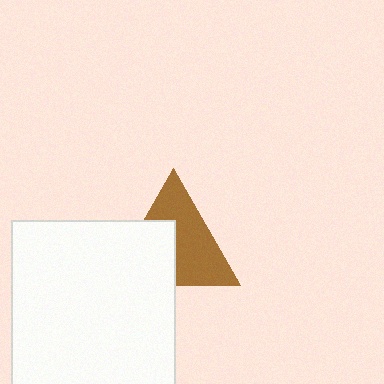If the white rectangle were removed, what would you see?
You would see the complete brown triangle.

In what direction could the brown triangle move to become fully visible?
The brown triangle could move toward the upper-right. That would shift it out from behind the white rectangle entirely.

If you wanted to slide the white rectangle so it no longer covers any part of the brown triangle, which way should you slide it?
Slide it toward the lower-left — that is the most direct way to separate the two shapes.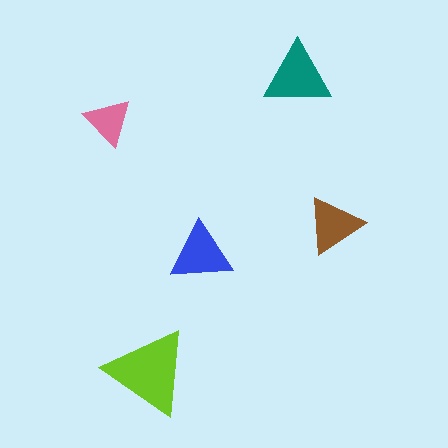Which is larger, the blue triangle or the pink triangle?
The blue one.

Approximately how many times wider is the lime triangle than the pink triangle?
About 2 times wider.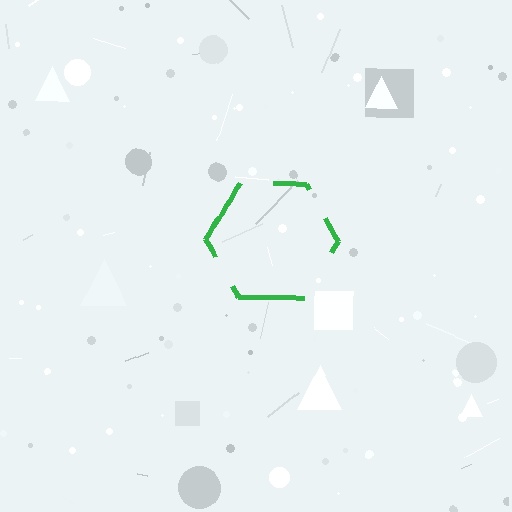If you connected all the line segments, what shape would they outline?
They would outline a hexagon.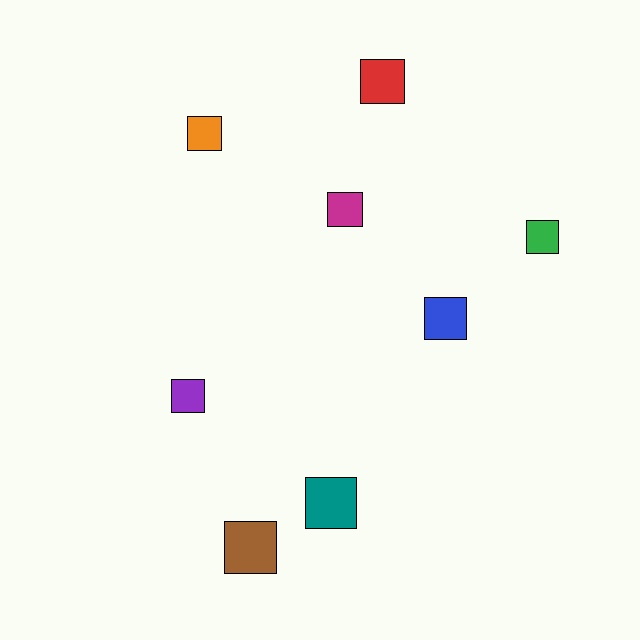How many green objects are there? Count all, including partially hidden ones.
There is 1 green object.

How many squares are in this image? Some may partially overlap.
There are 8 squares.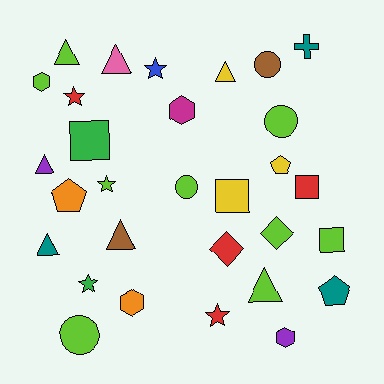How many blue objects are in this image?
There is 1 blue object.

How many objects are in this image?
There are 30 objects.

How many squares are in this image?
There are 4 squares.